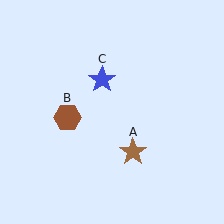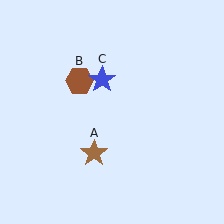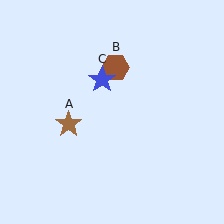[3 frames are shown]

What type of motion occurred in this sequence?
The brown star (object A), brown hexagon (object B) rotated clockwise around the center of the scene.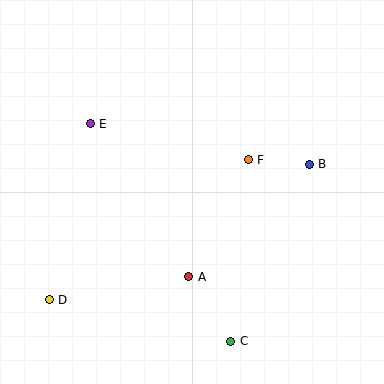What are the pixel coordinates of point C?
Point C is at (231, 341).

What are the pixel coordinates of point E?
Point E is at (90, 124).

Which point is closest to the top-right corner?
Point B is closest to the top-right corner.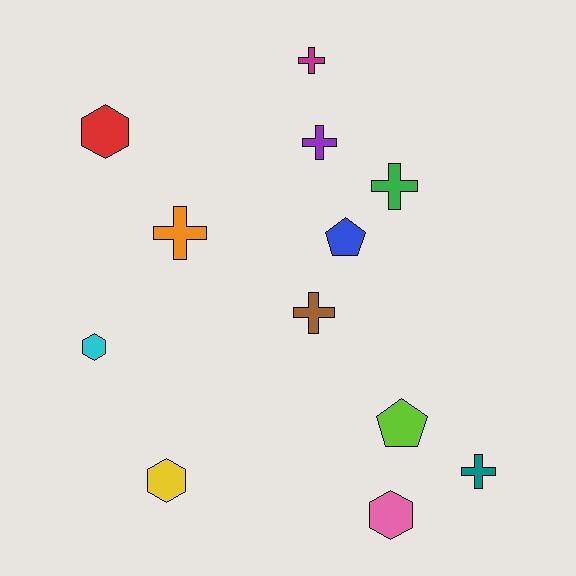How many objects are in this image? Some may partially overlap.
There are 12 objects.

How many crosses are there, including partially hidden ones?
There are 6 crosses.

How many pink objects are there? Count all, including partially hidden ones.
There is 1 pink object.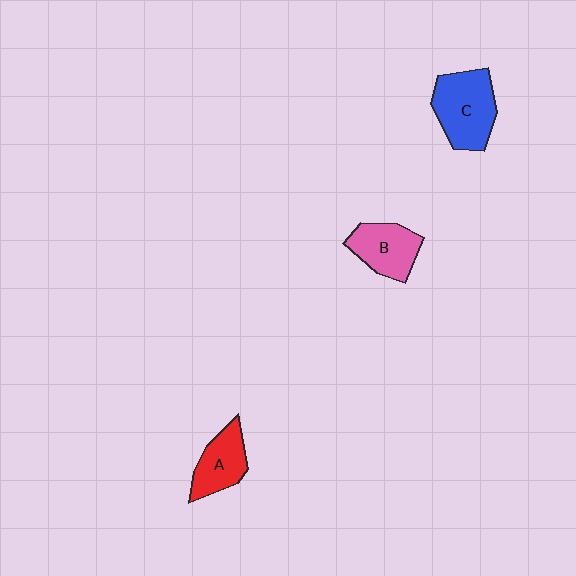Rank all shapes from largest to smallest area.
From largest to smallest: C (blue), B (pink), A (red).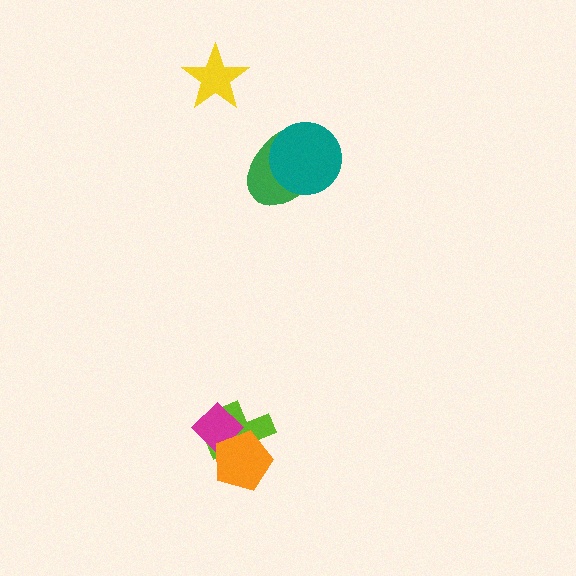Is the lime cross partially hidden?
Yes, it is partially covered by another shape.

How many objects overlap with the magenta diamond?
2 objects overlap with the magenta diamond.